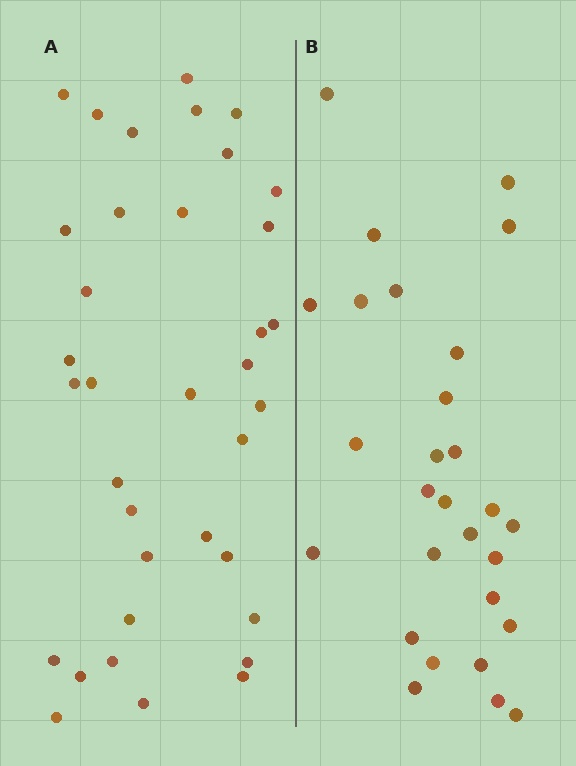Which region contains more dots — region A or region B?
Region A (the left region) has more dots.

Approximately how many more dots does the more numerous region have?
Region A has roughly 8 or so more dots than region B.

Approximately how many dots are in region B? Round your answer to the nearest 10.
About 30 dots. (The exact count is 28, which rounds to 30.)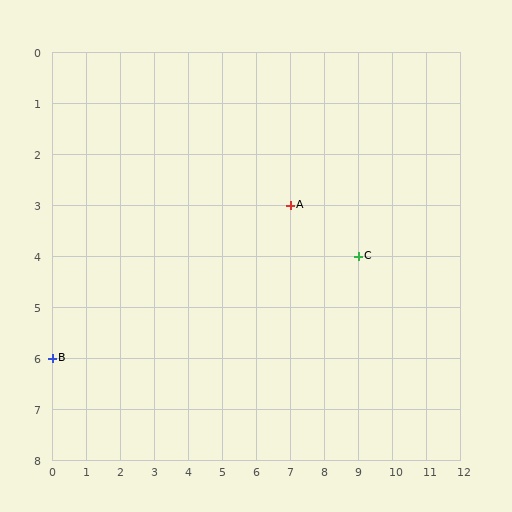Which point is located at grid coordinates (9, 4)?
Point C is at (9, 4).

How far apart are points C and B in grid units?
Points C and B are 9 columns and 2 rows apart (about 9.2 grid units diagonally).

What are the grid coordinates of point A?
Point A is at grid coordinates (7, 3).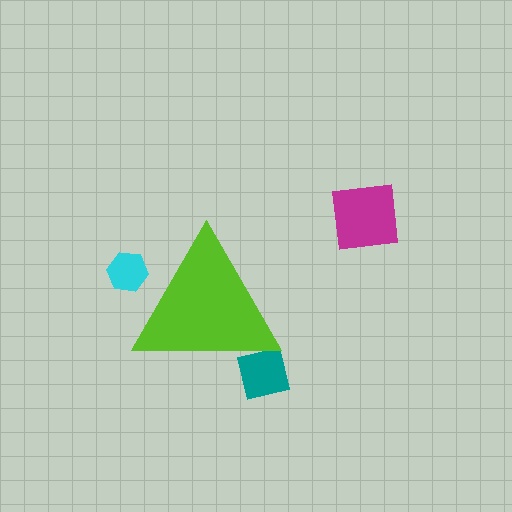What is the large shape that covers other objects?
A lime triangle.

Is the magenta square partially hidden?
No, the magenta square is fully visible.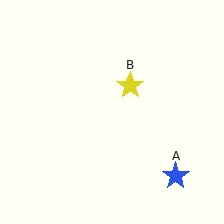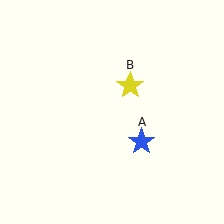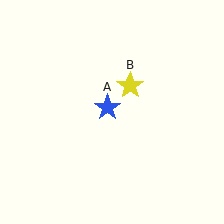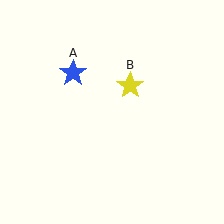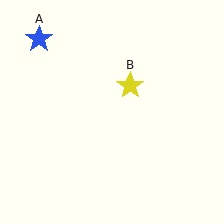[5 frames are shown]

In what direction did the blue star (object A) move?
The blue star (object A) moved up and to the left.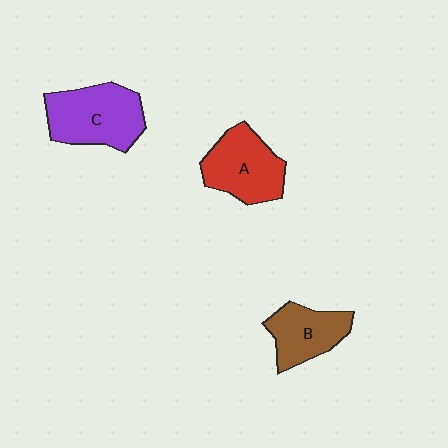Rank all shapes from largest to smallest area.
From largest to smallest: C (purple), A (red), B (brown).